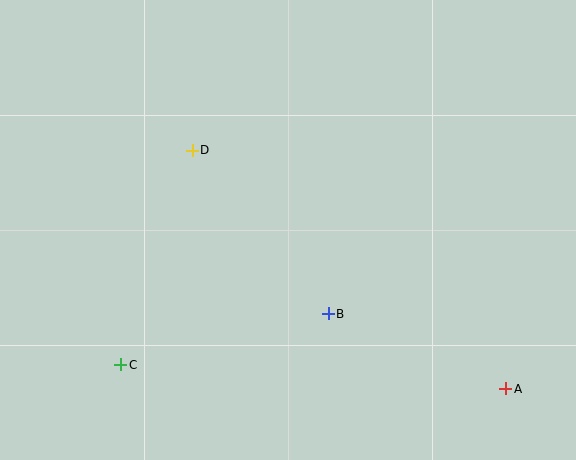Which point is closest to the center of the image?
Point B at (328, 314) is closest to the center.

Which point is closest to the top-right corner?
Point A is closest to the top-right corner.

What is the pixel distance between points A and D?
The distance between A and D is 394 pixels.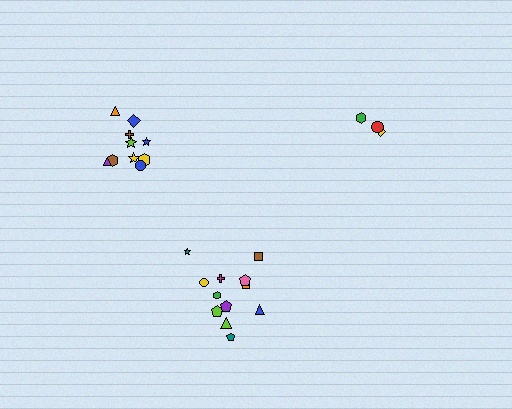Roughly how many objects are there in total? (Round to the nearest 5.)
Roughly 25 objects in total.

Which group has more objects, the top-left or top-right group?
The top-left group.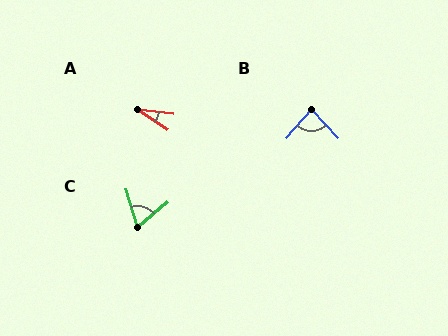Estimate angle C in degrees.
Approximately 67 degrees.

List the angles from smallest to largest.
A (27°), C (67°), B (82°).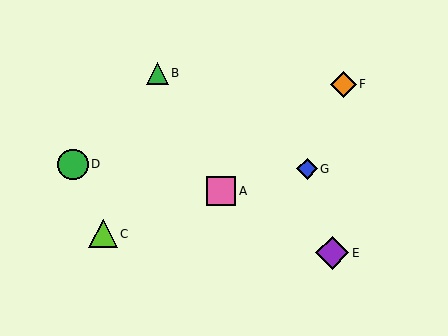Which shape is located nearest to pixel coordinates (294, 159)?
The blue diamond (labeled G) at (307, 169) is nearest to that location.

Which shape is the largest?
The purple diamond (labeled E) is the largest.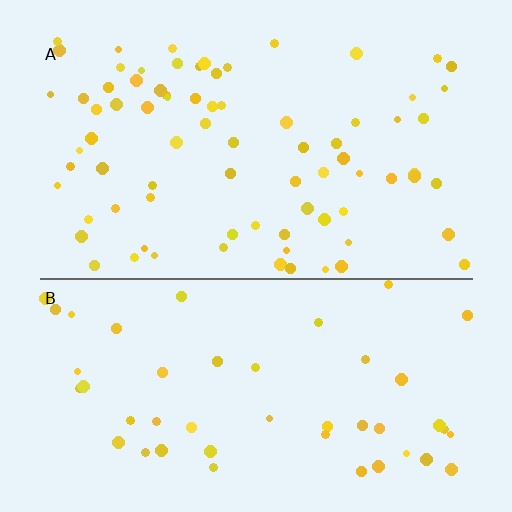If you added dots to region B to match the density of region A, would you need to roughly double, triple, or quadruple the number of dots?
Approximately double.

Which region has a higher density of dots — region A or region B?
A (the top).